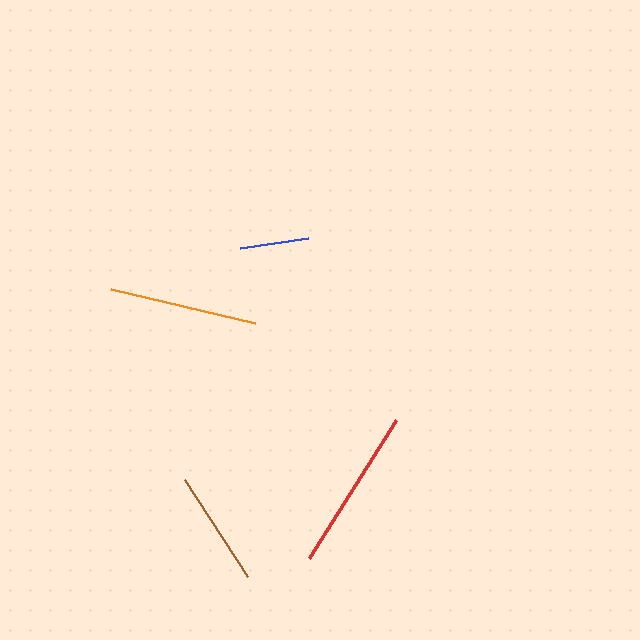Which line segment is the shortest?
The blue line is the shortest at approximately 69 pixels.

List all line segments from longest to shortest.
From longest to shortest: red, orange, brown, blue.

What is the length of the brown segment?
The brown segment is approximately 115 pixels long.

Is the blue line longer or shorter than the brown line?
The brown line is longer than the blue line.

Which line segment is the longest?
The red line is the longest at approximately 163 pixels.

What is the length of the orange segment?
The orange segment is approximately 148 pixels long.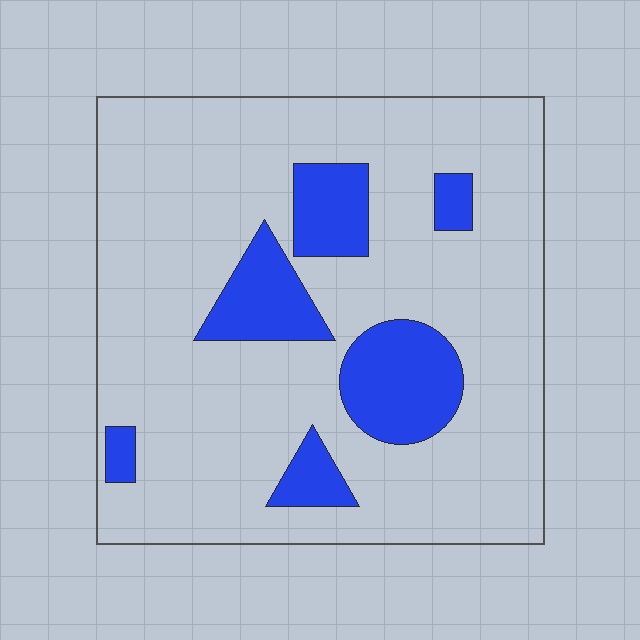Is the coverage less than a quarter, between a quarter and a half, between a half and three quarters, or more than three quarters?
Less than a quarter.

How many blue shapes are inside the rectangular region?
6.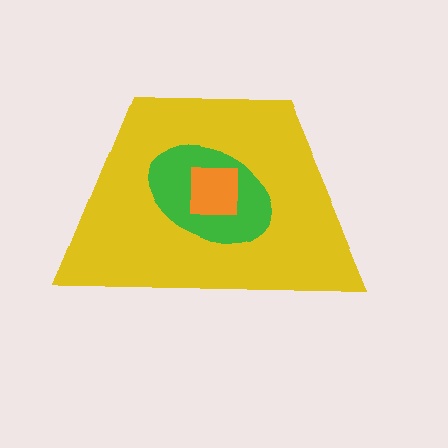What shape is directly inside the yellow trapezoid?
The green ellipse.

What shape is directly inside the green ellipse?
The orange square.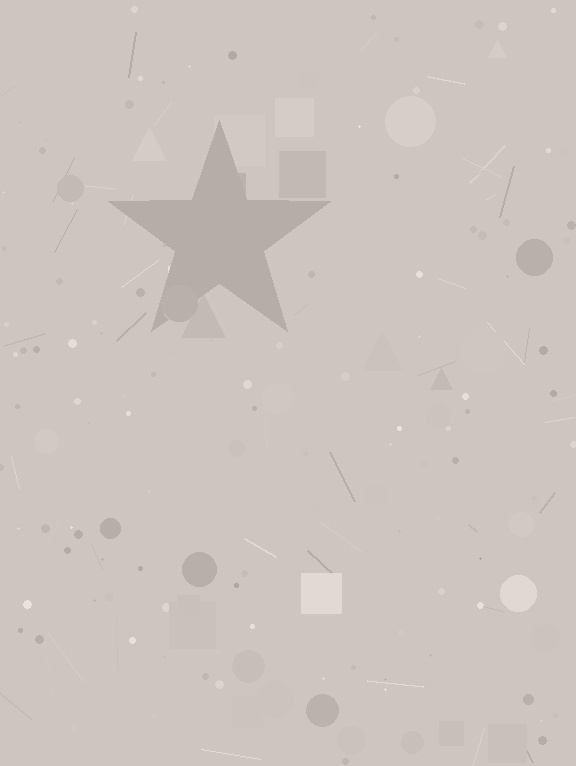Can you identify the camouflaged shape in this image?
The camouflaged shape is a star.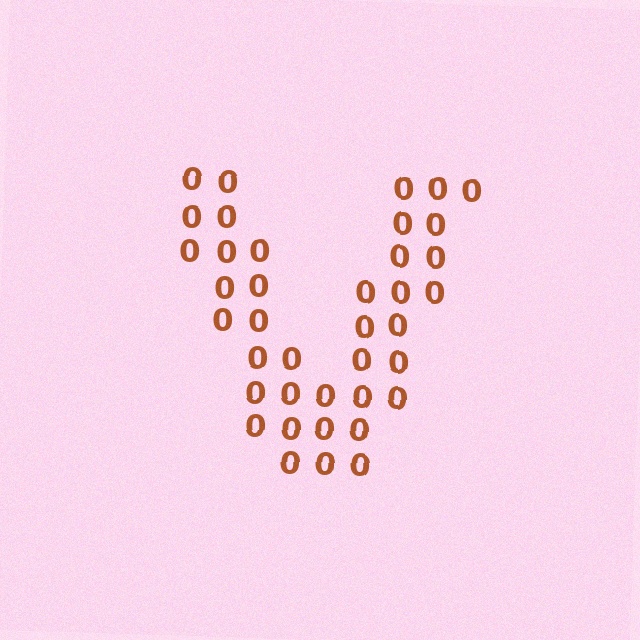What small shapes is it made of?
It is made of small digit 0's.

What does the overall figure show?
The overall figure shows the letter V.